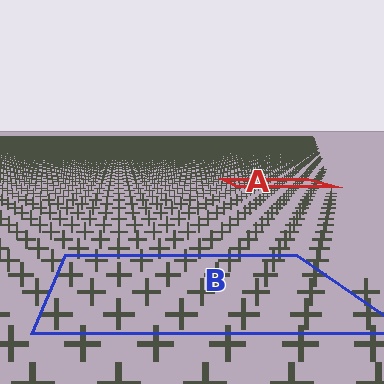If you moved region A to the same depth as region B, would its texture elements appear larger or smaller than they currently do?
They would appear larger. At a closer depth, the same texture elements are projected at a bigger on-screen size.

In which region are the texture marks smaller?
The texture marks are smaller in region A, because it is farther away.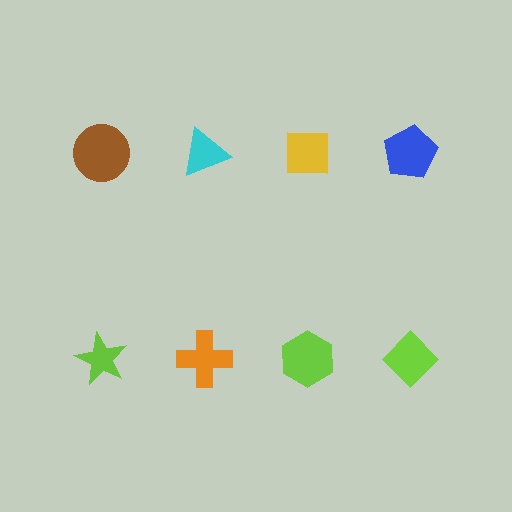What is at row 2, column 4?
A lime diamond.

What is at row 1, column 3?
A yellow square.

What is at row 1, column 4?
A blue pentagon.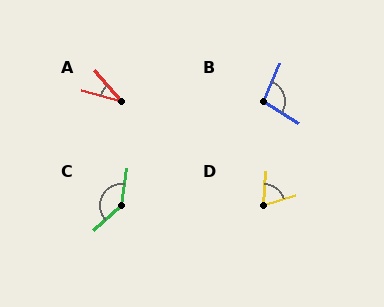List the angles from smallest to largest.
A (34°), D (69°), B (99°), C (141°).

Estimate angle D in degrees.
Approximately 69 degrees.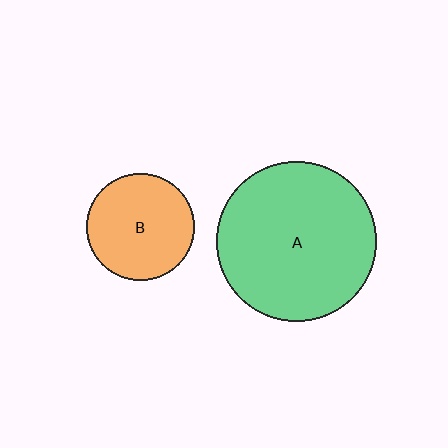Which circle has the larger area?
Circle A (green).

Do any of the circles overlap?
No, none of the circles overlap.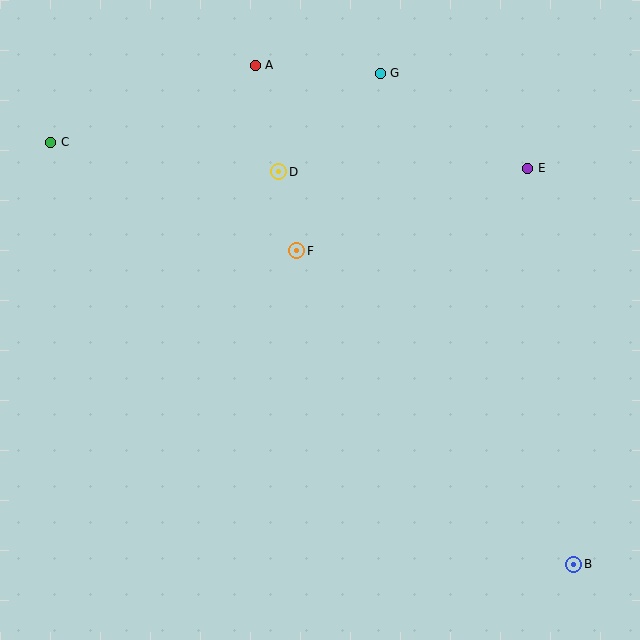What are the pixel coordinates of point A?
Point A is at (255, 65).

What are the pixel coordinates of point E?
Point E is at (528, 168).